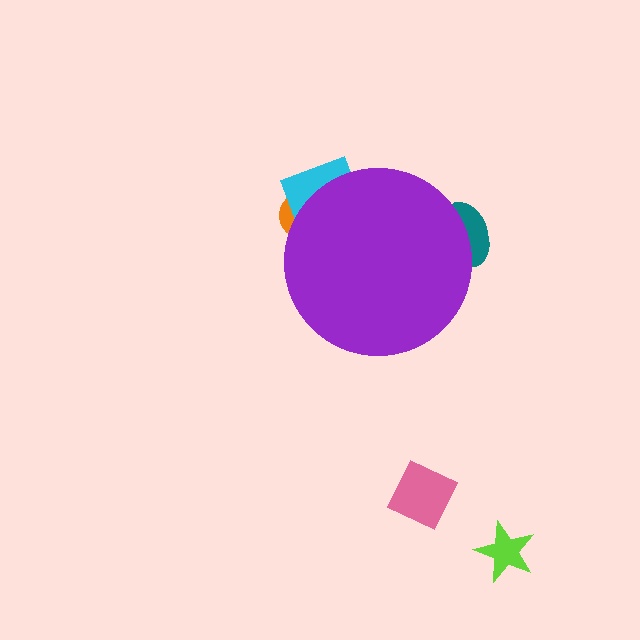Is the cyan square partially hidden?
Yes, the cyan square is partially hidden behind the purple circle.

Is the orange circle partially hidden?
Yes, the orange circle is partially hidden behind the purple circle.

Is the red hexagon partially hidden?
Yes, the red hexagon is partially hidden behind the purple circle.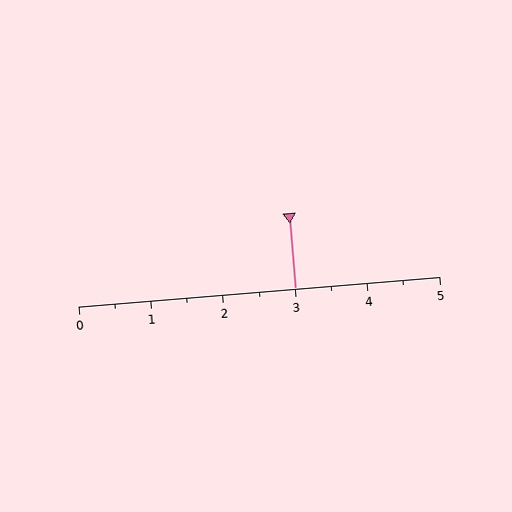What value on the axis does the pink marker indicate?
The marker indicates approximately 3.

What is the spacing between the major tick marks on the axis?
The major ticks are spaced 1 apart.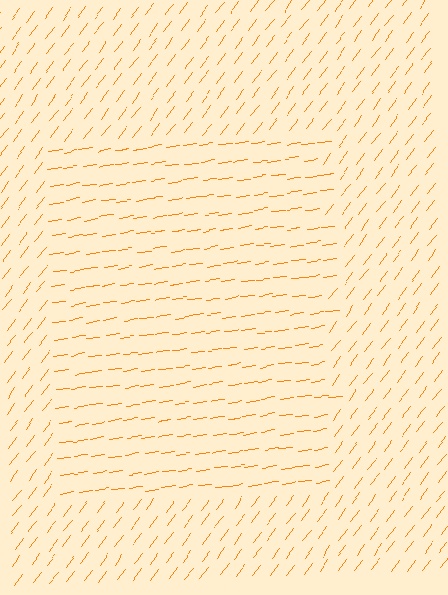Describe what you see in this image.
The image is filled with small orange line segments. A rectangle region in the image has lines oriented differently from the surrounding lines, creating a visible texture boundary.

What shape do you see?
I see a rectangle.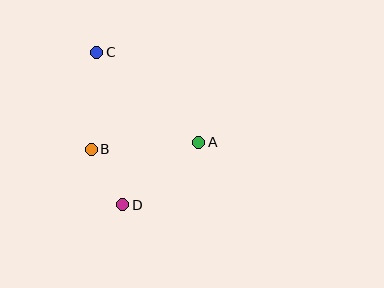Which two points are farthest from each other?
Points C and D are farthest from each other.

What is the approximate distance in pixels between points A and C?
The distance between A and C is approximately 136 pixels.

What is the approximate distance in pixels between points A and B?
The distance between A and B is approximately 108 pixels.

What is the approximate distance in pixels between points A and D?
The distance between A and D is approximately 98 pixels.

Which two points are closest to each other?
Points B and D are closest to each other.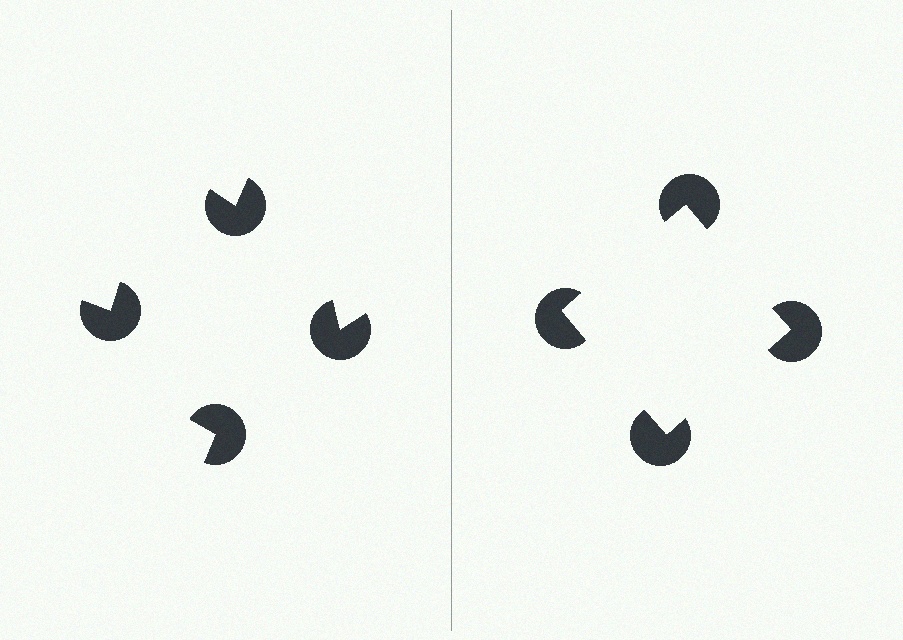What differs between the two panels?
The pac-man discs are positioned identically on both sides; only the wedge orientations differ. On the right they align to a square; on the left they are misaligned.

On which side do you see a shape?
An illusory square appears on the right side. On the left side the wedge cuts are rotated, so no coherent shape forms.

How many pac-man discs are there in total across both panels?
8 — 4 on each side.